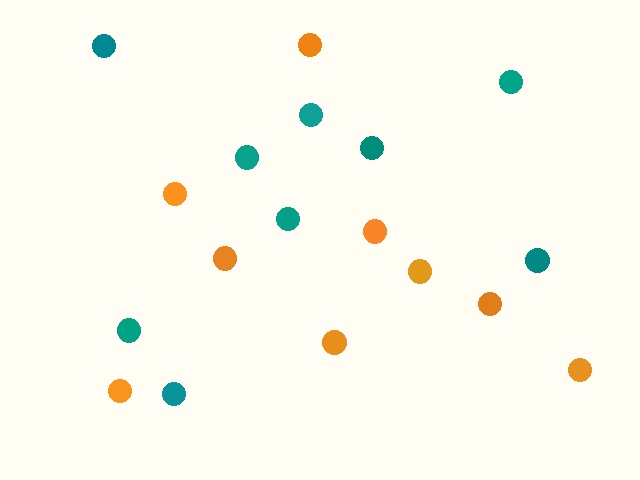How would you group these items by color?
There are 2 groups: one group of teal circles (9) and one group of orange circles (9).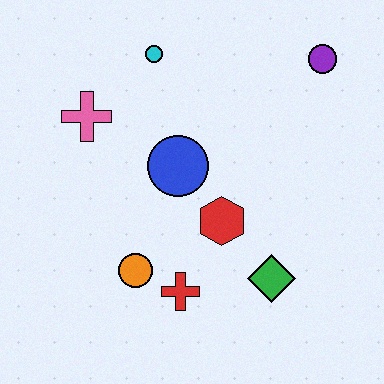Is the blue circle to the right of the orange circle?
Yes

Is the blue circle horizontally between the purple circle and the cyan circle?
Yes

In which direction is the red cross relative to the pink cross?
The red cross is below the pink cross.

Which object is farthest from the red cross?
The purple circle is farthest from the red cross.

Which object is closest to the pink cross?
The cyan circle is closest to the pink cross.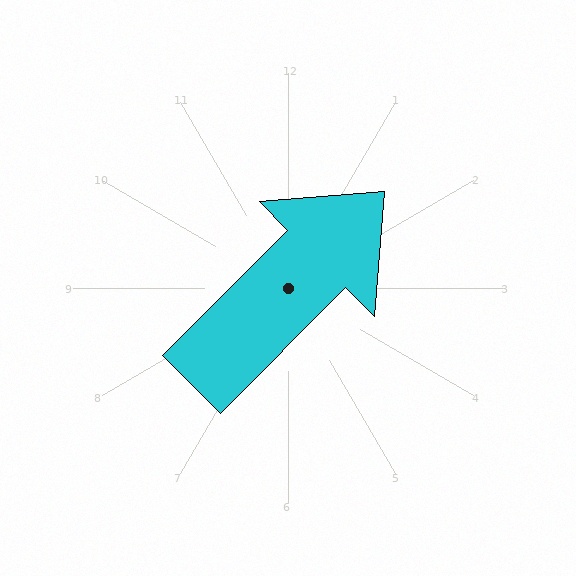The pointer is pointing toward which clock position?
Roughly 1 o'clock.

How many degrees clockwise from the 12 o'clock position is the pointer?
Approximately 45 degrees.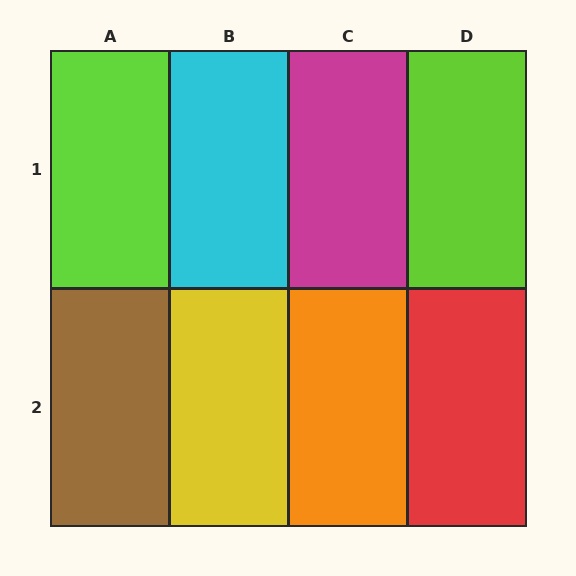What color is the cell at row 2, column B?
Yellow.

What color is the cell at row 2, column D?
Red.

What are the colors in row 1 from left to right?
Lime, cyan, magenta, lime.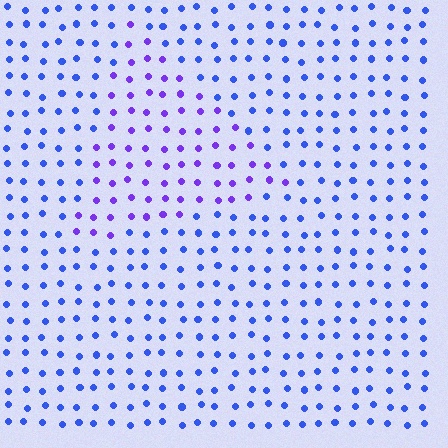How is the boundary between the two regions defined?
The boundary is defined purely by a slight shift in hue (about 36 degrees). Spacing, size, and orientation are identical on both sides.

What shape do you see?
I see a triangle.